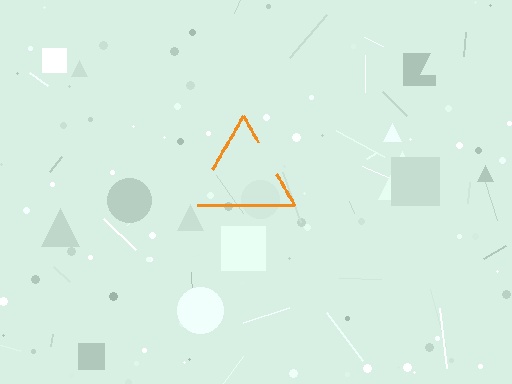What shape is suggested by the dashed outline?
The dashed outline suggests a triangle.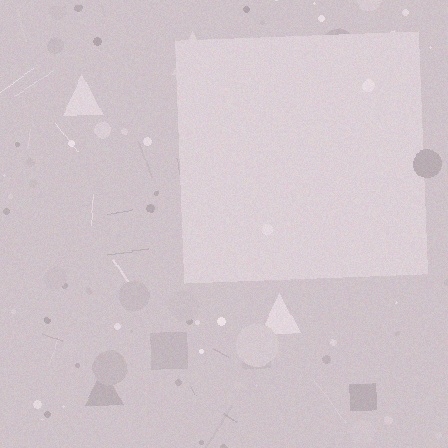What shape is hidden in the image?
A square is hidden in the image.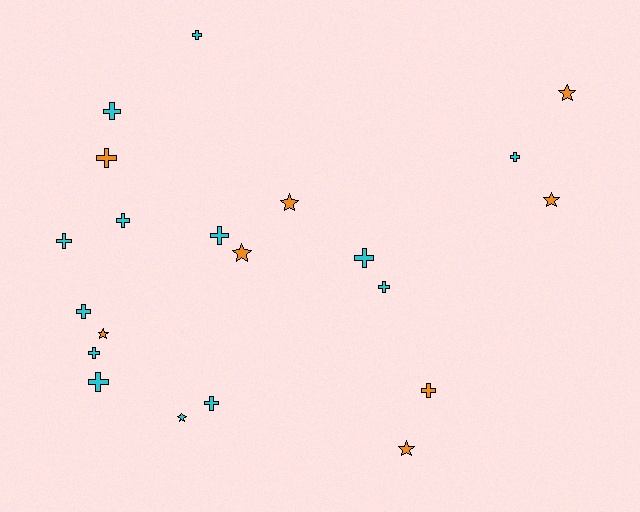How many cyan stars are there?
There is 1 cyan star.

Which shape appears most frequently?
Cross, with 14 objects.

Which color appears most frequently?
Cyan, with 13 objects.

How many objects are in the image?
There are 21 objects.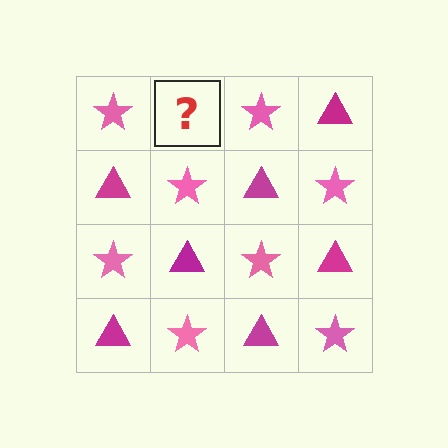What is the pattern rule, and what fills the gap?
The rule is that it alternates pink star and magenta triangle in a checkerboard pattern. The gap should be filled with a magenta triangle.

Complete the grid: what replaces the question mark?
The question mark should be replaced with a magenta triangle.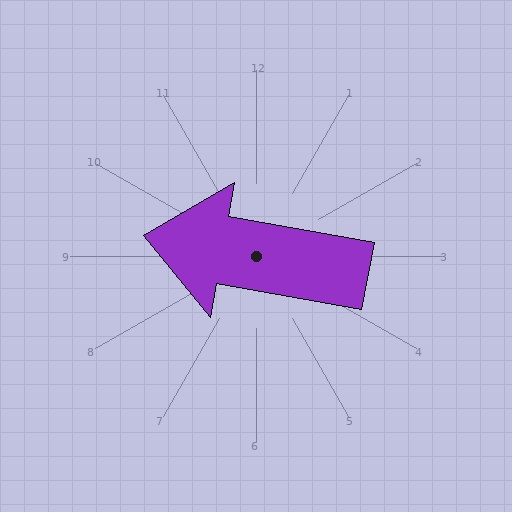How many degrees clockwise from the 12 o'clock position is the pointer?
Approximately 280 degrees.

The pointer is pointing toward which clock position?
Roughly 9 o'clock.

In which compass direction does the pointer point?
West.